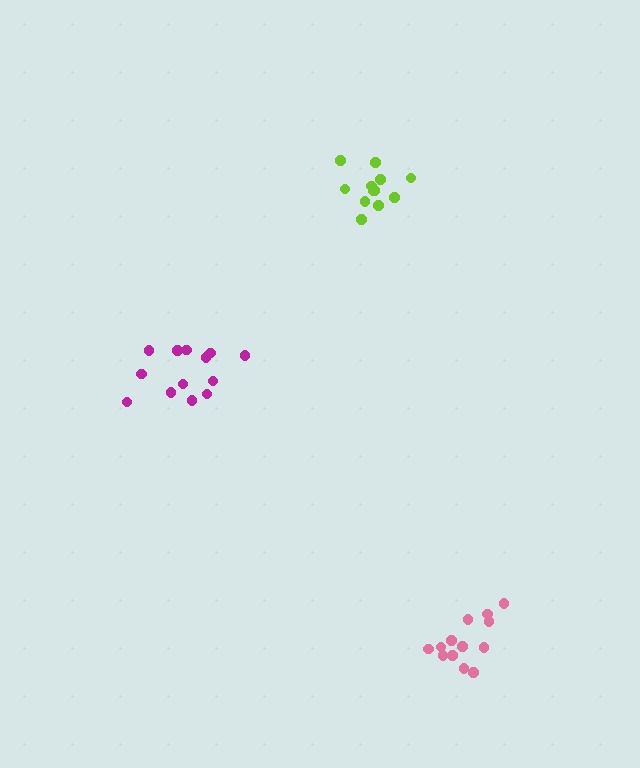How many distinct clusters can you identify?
There are 3 distinct clusters.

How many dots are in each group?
Group 1: 13 dots, Group 2: 12 dots, Group 3: 13 dots (38 total).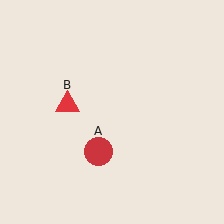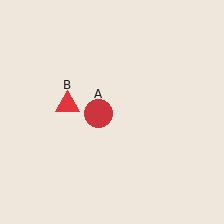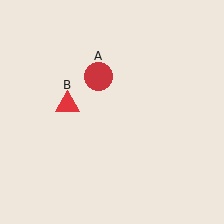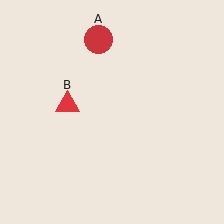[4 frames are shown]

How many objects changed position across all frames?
1 object changed position: red circle (object A).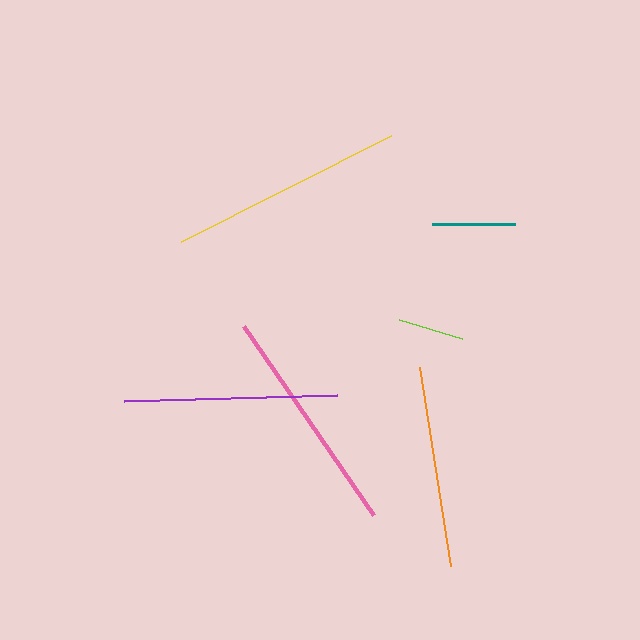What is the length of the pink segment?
The pink segment is approximately 229 pixels long.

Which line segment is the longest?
The yellow line is the longest at approximately 235 pixels.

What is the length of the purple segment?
The purple segment is approximately 214 pixels long.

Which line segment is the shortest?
The lime line is the shortest at approximately 66 pixels.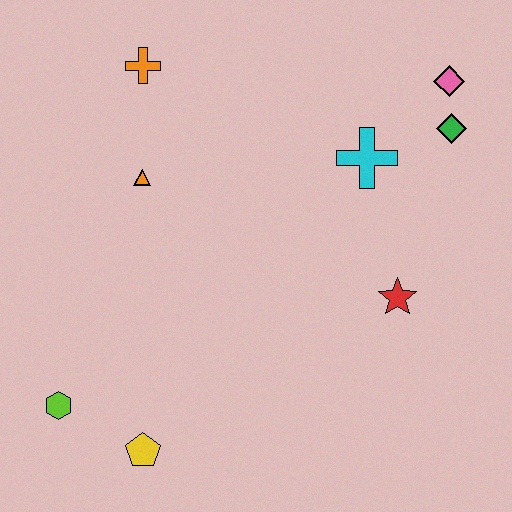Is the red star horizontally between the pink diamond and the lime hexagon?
Yes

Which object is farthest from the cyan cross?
The lime hexagon is farthest from the cyan cross.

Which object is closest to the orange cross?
The orange triangle is closest to the orange cross.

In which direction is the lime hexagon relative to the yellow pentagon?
The lime hexagon is to the left of the yellow pentagon.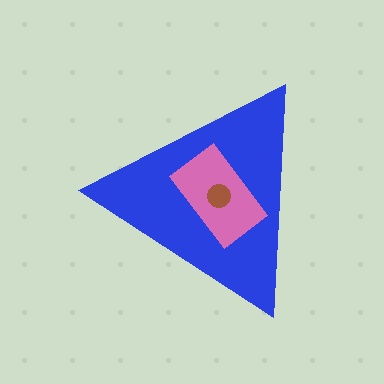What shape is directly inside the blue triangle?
The pink rectangle.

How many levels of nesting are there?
3.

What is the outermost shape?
The blue triangle.